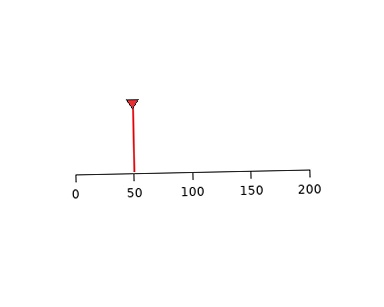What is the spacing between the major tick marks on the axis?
The major ticks are spaced 50 apart.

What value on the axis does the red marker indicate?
The marker indicates approximately 50.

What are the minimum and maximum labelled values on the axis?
The axis runs from 0 to 200.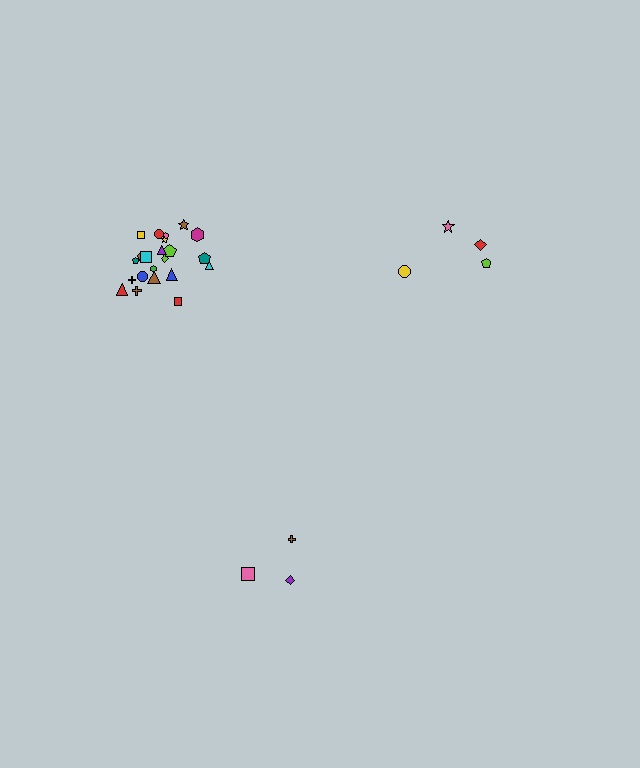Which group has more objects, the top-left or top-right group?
The top-left group.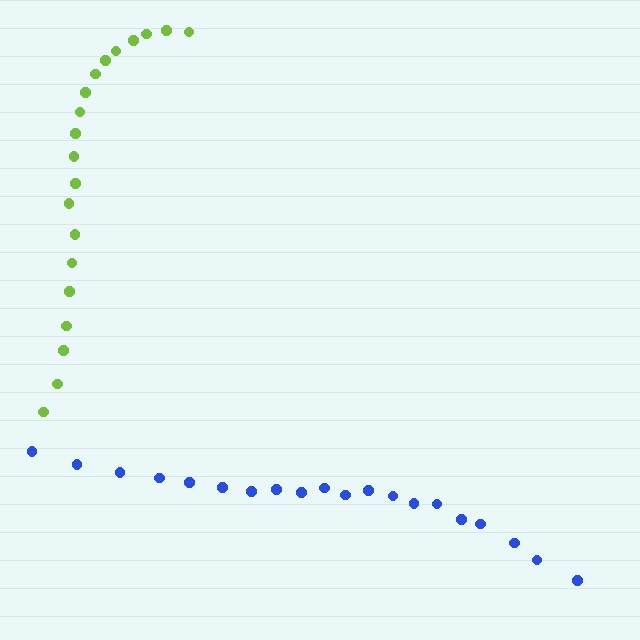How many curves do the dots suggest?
There are 2 distinct paths.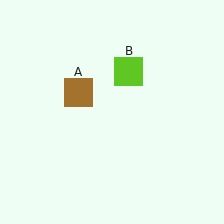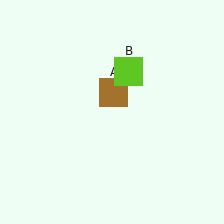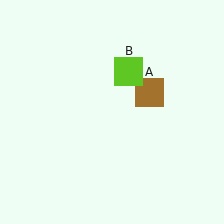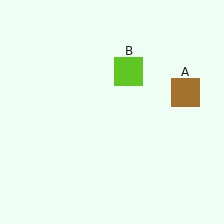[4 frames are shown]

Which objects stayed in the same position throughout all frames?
Lime square (object B) remained stationary.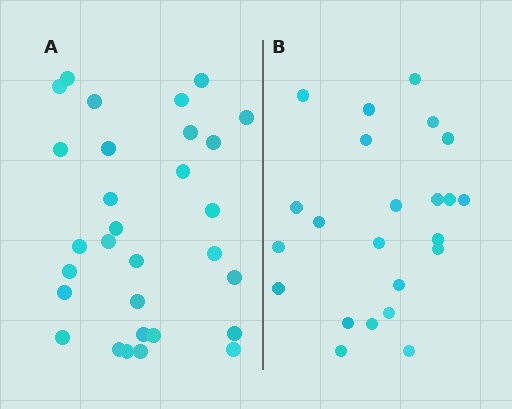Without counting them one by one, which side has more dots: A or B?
Region A (the left region) has more dots.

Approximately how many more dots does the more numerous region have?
Region A has roughly 8 or so more dots than region B.